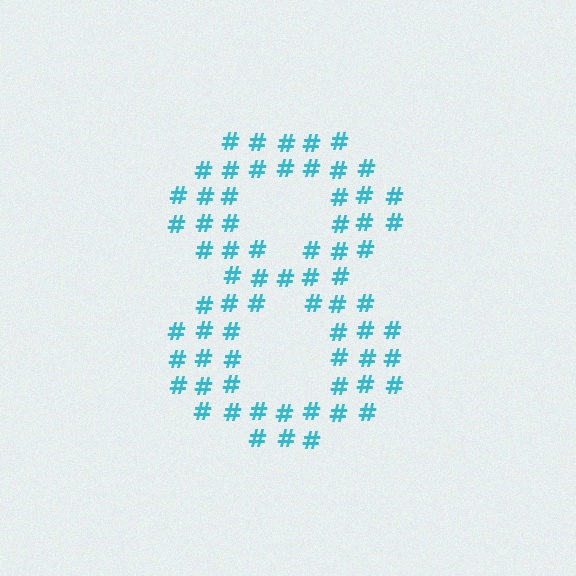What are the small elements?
The small elements are hash symbols.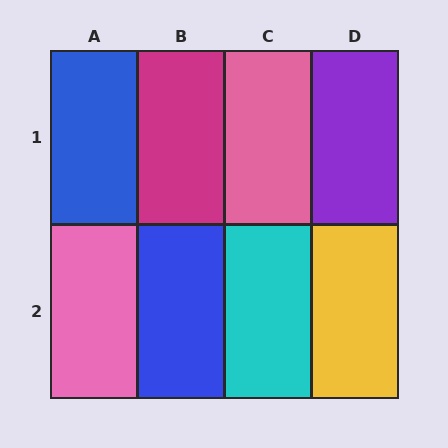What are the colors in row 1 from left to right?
Blue, magenta, pink, purple.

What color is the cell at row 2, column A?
Pink.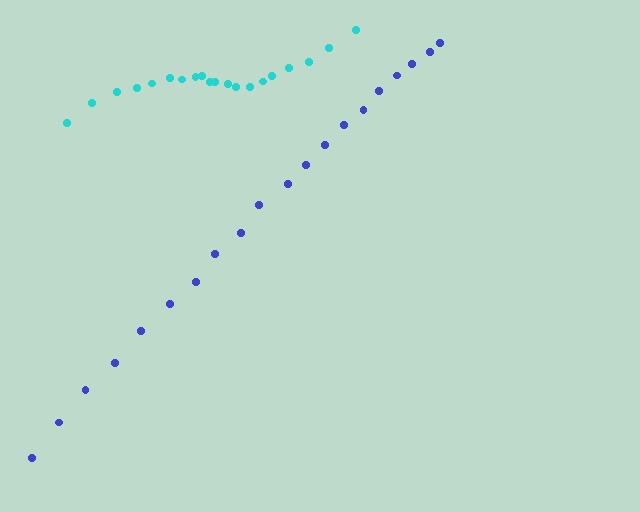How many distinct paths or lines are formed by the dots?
There are 2 distinct paths.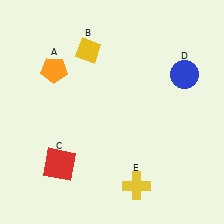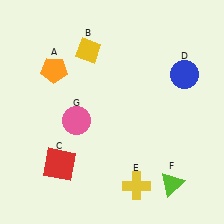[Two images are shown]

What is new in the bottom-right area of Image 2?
A lime triangle (F) was added in the bottom-right area of Image 2.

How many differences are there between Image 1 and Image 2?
There are 2 differences between the two images.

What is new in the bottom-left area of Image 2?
A pink circle (G) was added in the bottom-left area of Image 2.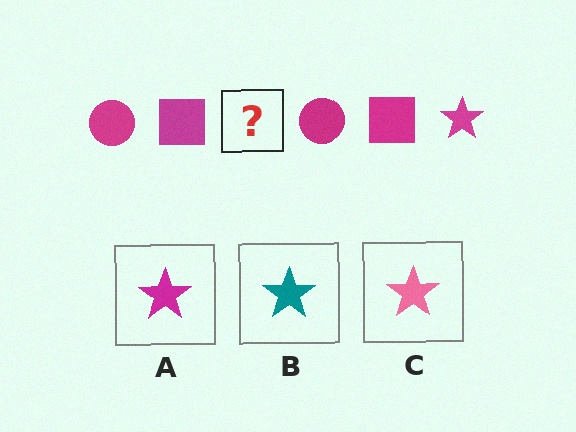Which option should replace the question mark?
Option A.